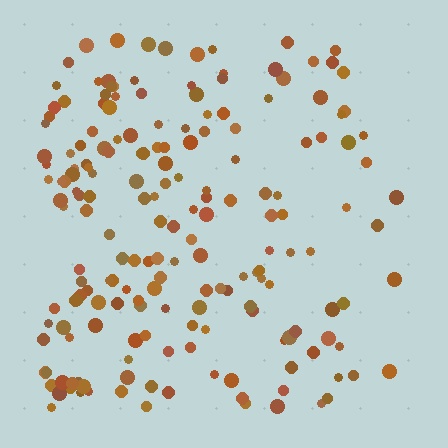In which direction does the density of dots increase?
From right to left, with the left side densest.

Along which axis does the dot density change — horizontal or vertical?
Horizontal.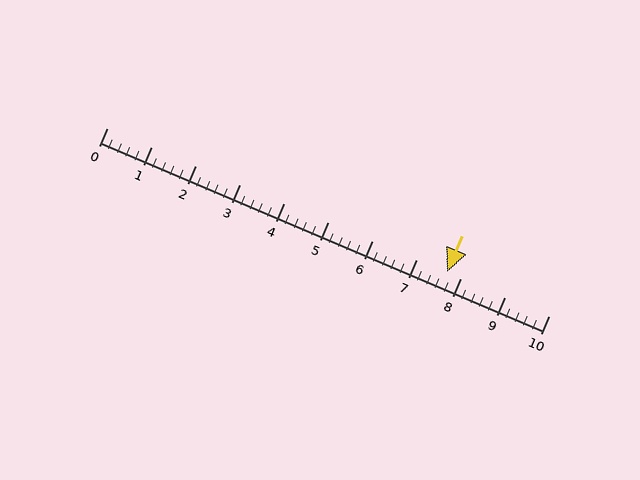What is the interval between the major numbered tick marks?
The major tick marks are spaced 1 units apart.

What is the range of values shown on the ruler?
The ruler shows values from 0 to 10.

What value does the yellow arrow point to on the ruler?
The yellow arrow points to approximately 7.7.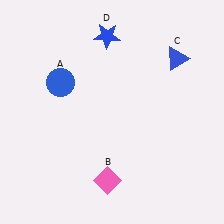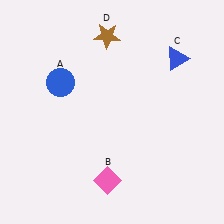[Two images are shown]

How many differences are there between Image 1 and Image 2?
There is 1 difference between the two images.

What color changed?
The star (D) changed from blue in Image 1 to brown in Image 2.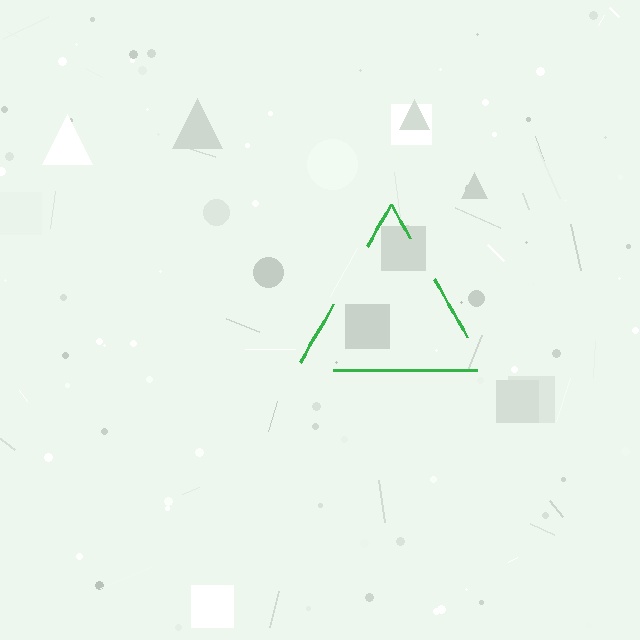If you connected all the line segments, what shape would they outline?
They would outline a triangle.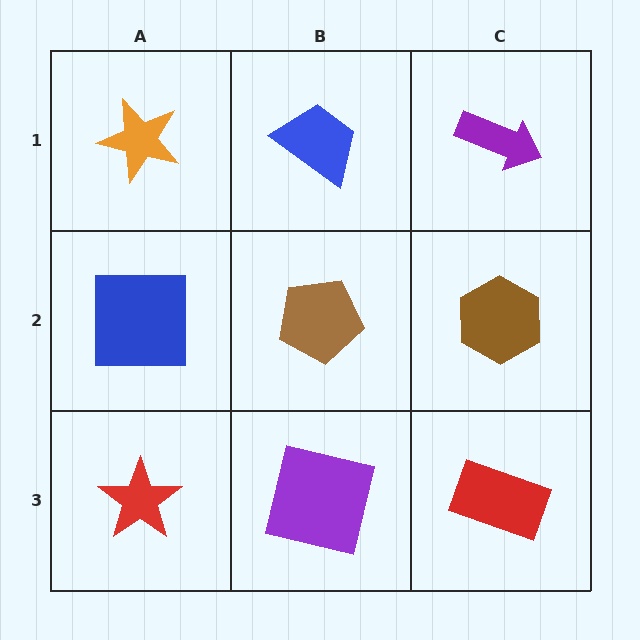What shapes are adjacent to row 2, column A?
An orange star (row 1, column A), a red star (row 3, column A), a brown pentagon (row 2, column B).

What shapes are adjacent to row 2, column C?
A purple arrow (row 1, column C), a red rectangle (row 3, column C), a brown pentagon (row 2, column B).